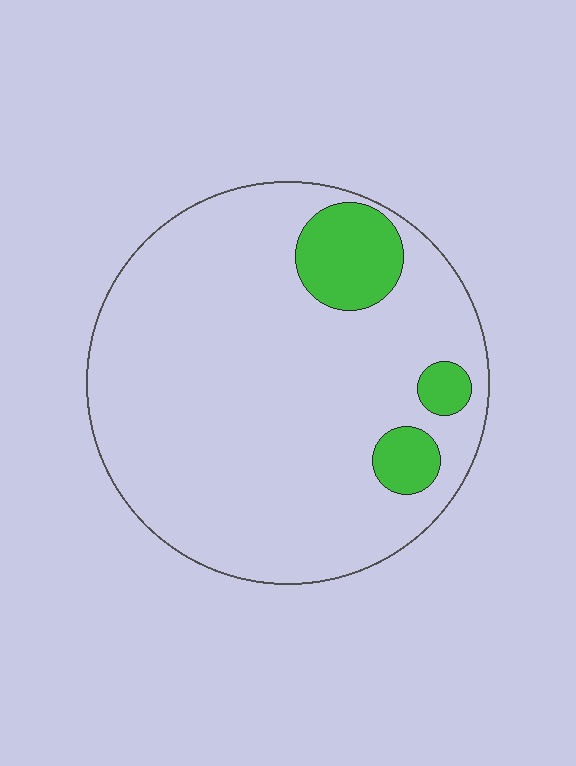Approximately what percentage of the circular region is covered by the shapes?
Approximately 10%.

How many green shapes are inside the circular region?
3.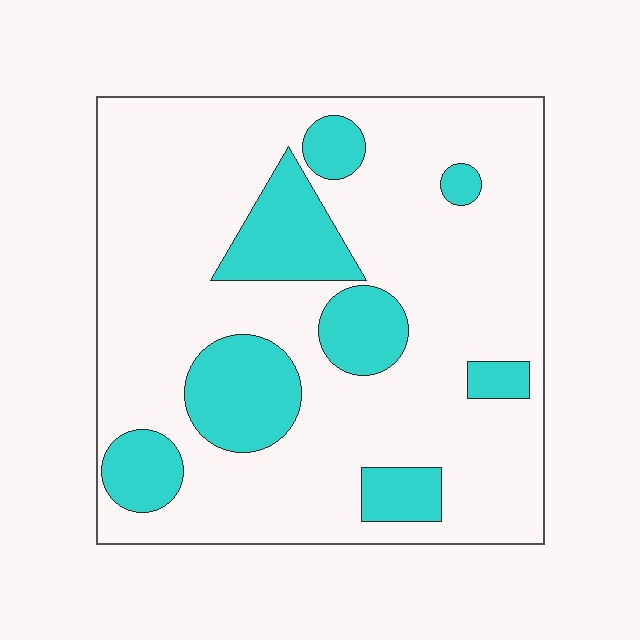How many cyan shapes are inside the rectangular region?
8.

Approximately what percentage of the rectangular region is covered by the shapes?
Approximately 20%.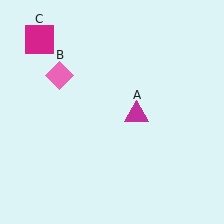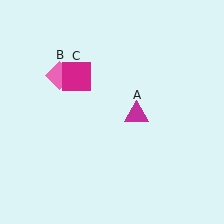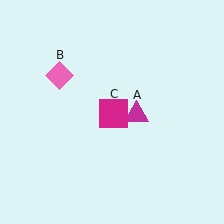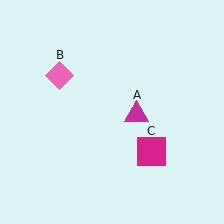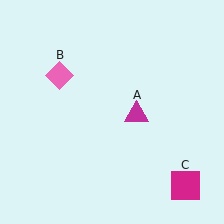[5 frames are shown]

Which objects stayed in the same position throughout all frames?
Magenta triangle (object A) and pink diamond (object B) remained stationary.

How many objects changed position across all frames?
1 object changed position: magenta square (object C).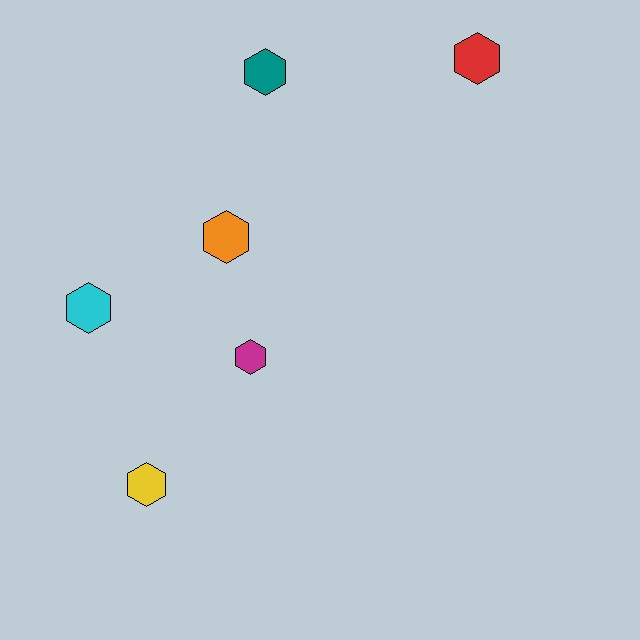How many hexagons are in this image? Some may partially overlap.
There are 6 hexagons.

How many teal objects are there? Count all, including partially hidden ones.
There is 1 teal object.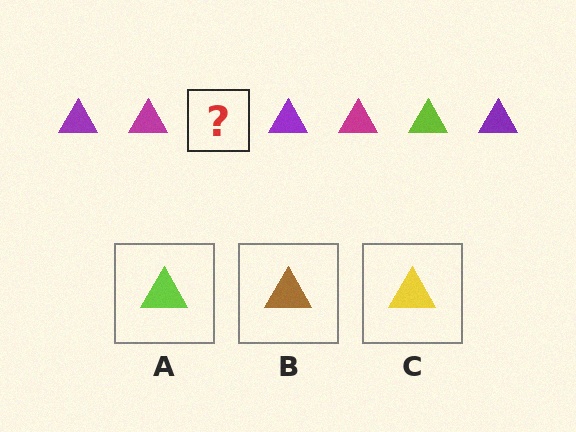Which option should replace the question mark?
Option A.